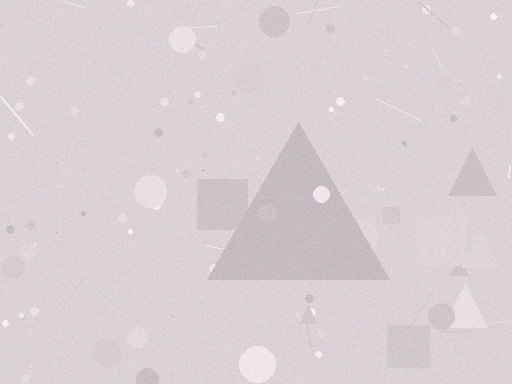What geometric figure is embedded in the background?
A triangle is embedded in the background.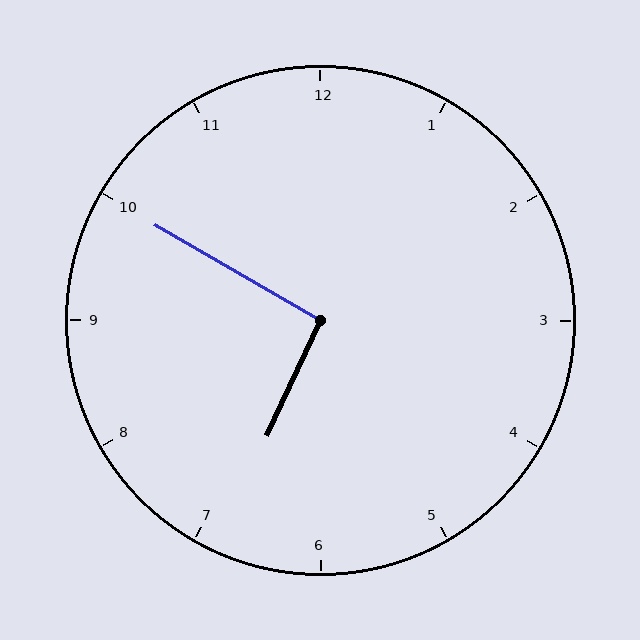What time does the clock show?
6:50.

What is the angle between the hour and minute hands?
Approximately 95 degrees.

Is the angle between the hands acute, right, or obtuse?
It is right.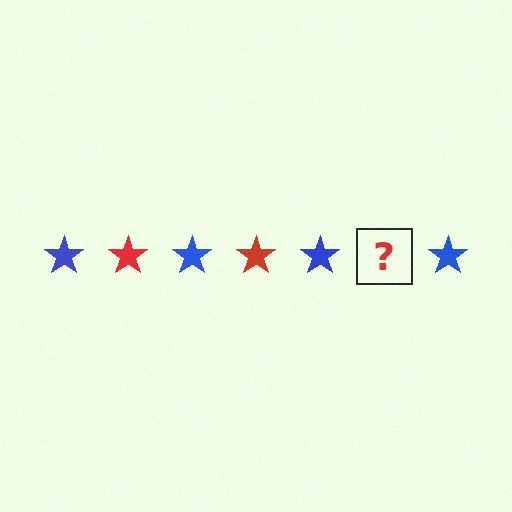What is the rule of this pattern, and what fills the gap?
The rule is that the pattern cycles through blue, red stars. The gap should be filled with a red star.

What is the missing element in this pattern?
The missing element is a red star.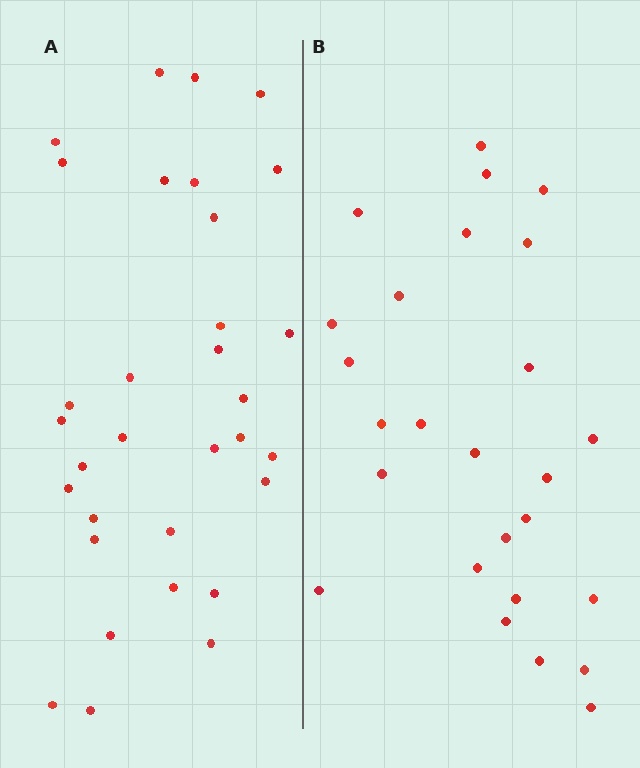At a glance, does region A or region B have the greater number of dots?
Region A (the left region) has more dots.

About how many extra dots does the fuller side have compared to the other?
Region A has about 6 more dots than region B.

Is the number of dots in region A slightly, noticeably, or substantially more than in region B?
Region A has only slightly more — the two regions are fairly close. The ratio is roughly 1.2 to 1.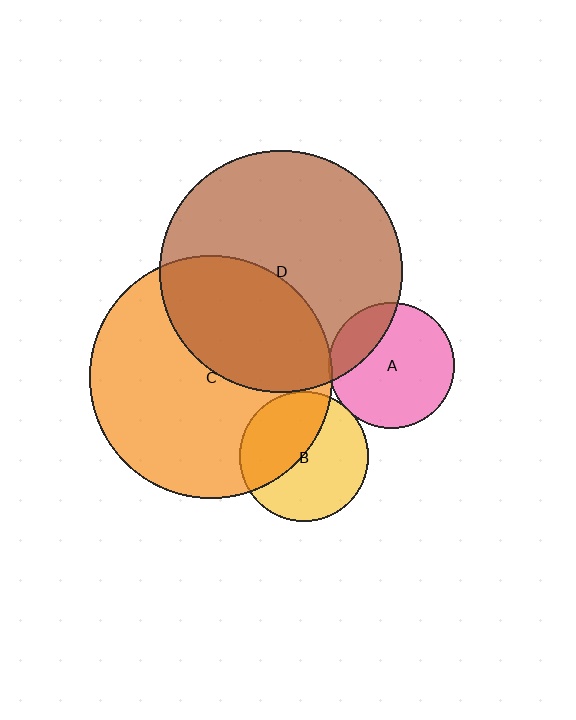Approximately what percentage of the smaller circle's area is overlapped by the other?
Approximately 5%.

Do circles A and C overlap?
Yes.